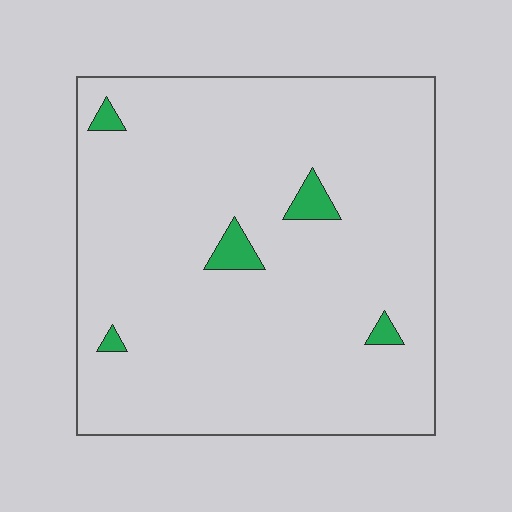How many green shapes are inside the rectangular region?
5.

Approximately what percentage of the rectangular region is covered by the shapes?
Approximately 5%.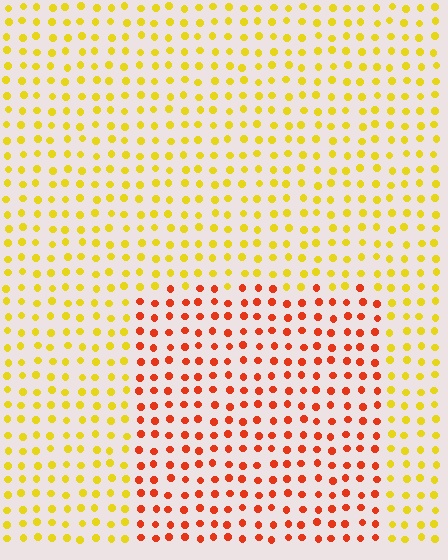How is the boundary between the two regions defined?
The boundary is defined purely by a slight shift in hue (about 47 degrees). Spacing, size, and orientation are identical on both sides.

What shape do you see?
I see a rectangle.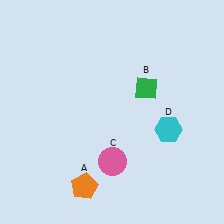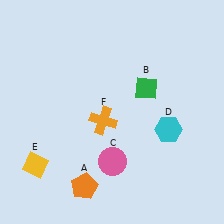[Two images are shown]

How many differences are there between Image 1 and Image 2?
There are 2 differences between the two images.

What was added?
A yellow diamond (E), an orange cross (F) were added in Image 2.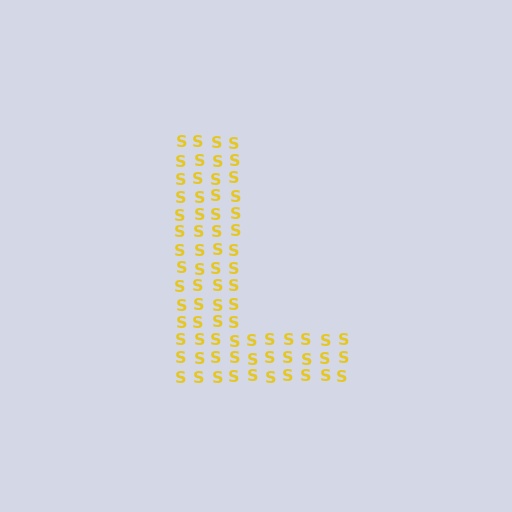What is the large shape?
The large shape is the letter L.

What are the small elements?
The small elements are letter S's.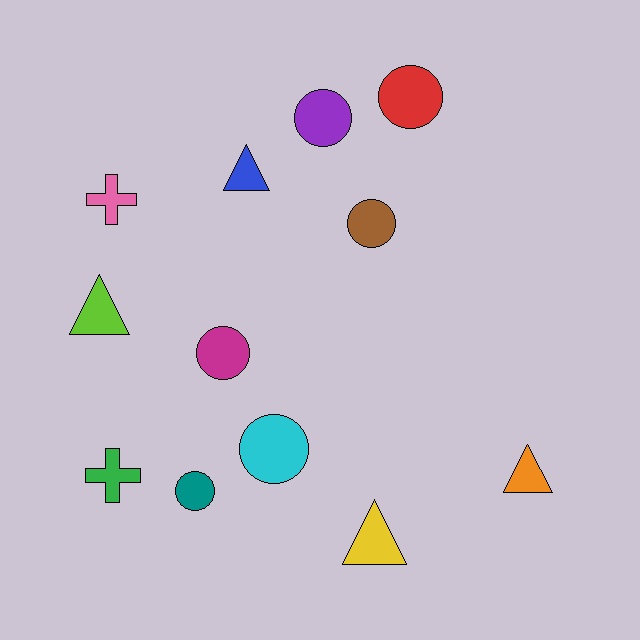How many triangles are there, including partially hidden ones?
There are 4 triangles.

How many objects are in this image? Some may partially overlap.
There are 12 objects.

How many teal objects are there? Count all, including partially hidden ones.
There is 1 teal object.